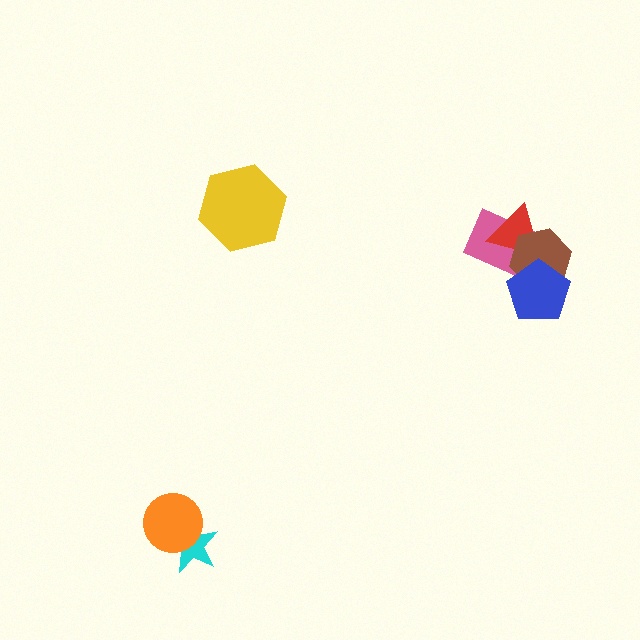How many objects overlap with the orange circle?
1 object overlaps with the orange circle.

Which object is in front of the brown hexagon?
The blue pentagon is in front of the brown hexagon.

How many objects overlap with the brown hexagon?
3 objects overlap with the brown hexagon.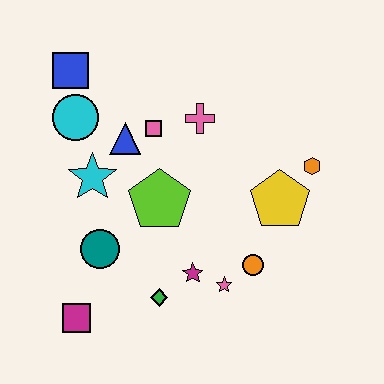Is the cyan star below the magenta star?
No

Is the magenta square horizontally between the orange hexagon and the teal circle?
No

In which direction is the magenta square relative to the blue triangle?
The magenta square is below the blue triangle.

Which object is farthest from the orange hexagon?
The magenta square is farthest from the orange hexagon.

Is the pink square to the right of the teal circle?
Yes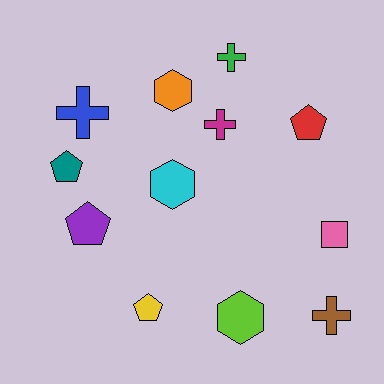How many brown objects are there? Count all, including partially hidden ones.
There is 1 brown object.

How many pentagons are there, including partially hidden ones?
There are 4 pentagons.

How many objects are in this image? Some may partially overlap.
There are 12 objects.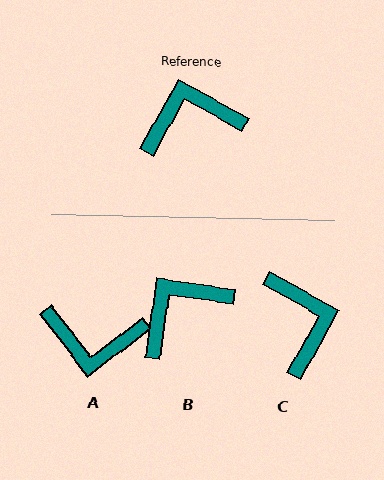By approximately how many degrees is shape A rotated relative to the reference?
Approximately 157 degrees counter-clockwise.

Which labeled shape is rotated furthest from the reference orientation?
A, about 157 degrees away.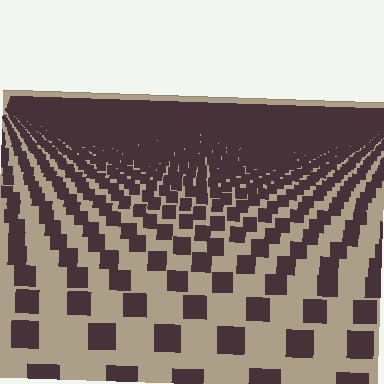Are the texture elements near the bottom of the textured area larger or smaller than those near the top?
Larger. Near the bottom, elements are closer to the viewer and appear at a bigger on-screen size.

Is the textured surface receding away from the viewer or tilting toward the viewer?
The surface is receding away from the viewer. Texture elements get smaller and denser toward the top.